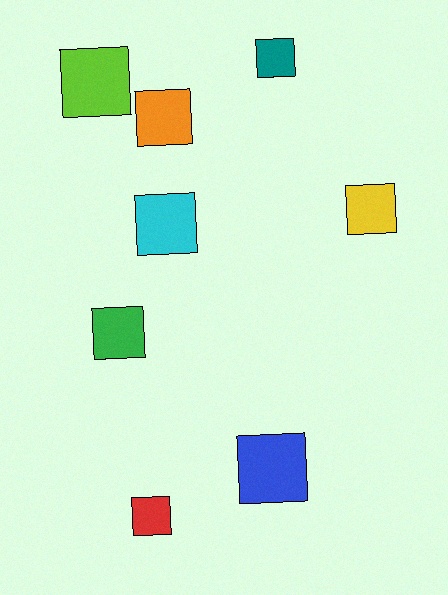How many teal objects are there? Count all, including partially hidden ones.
There is 1 teal object.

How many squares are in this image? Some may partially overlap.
There are 8 squares.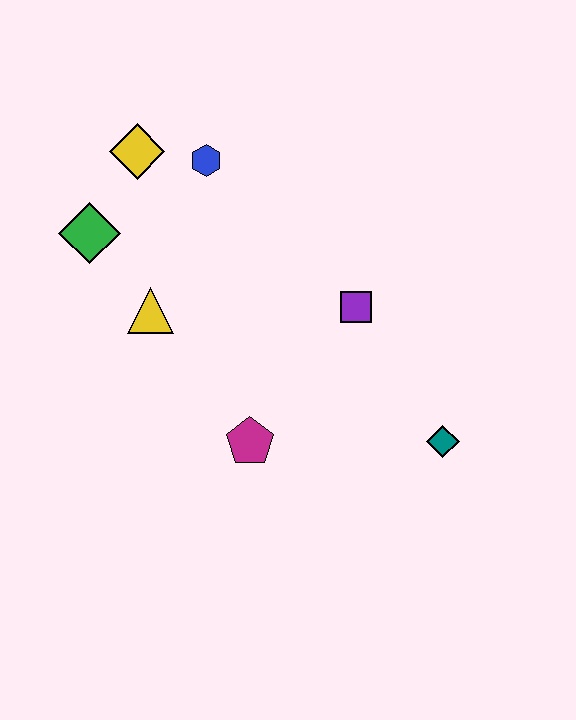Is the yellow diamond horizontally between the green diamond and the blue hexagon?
Yes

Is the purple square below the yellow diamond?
Yes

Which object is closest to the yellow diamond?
The blue hexagon is closest to the yellow diamond.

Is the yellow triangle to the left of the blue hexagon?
Yes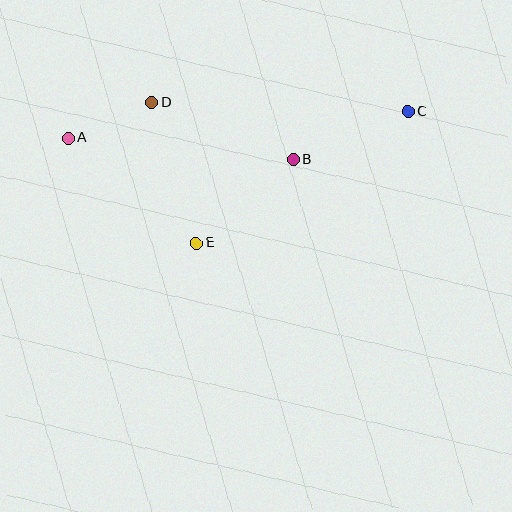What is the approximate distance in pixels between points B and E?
The distance between B and E is approximately 128 pixels.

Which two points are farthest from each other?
Points A and C are farthest from each other.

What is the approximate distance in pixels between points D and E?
The distance between D and E is approximately 147 pixels.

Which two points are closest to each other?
Points A and D are closest to each other.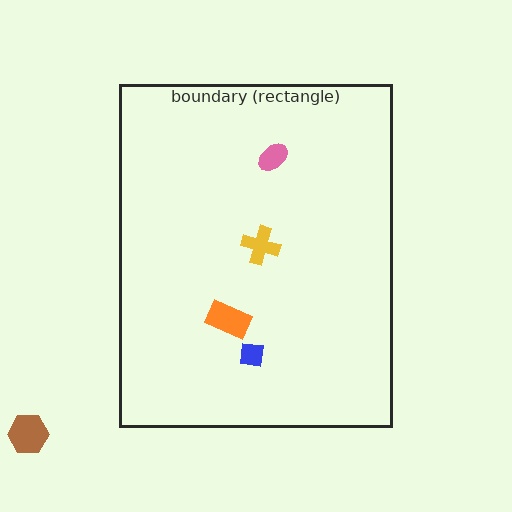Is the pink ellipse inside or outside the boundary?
Inside.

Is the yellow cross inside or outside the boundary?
Inside.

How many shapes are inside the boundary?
4 inside, 1 outside.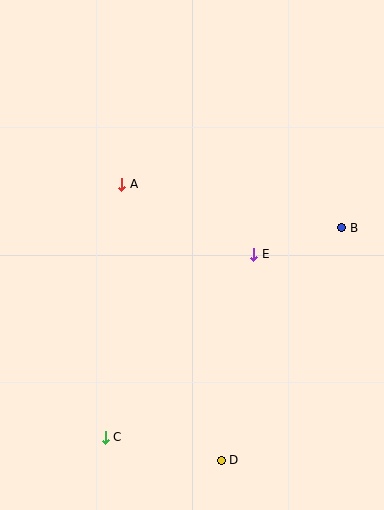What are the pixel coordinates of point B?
Point B is at (342, 228).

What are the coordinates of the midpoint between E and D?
The midpoint between E and D is at (237, 357).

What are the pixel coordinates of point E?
Point E is at (254, 254).